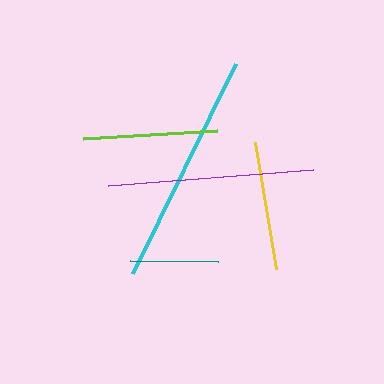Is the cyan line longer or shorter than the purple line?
The cyan line is longer than the purple line.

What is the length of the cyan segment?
The cyan segment is approximately 234 pixels long.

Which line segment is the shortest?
The teal line is the shortest at approximately 88 pixels.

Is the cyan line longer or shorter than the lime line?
The cyan line is longer than the lime line.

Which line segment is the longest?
The cyan line is the longest at approximately 234 pixels.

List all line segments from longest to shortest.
From longest to shortest: cyan, purple, lime, yellow, teal.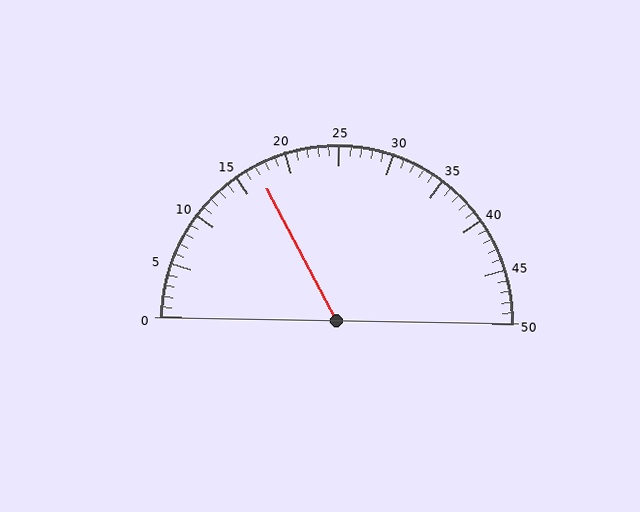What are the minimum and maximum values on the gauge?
The gauge ranges from 0 to 50.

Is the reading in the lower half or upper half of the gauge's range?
The reading is in the lower half of the range (0 to 50).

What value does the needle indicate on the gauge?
The needle indicates approximately 17.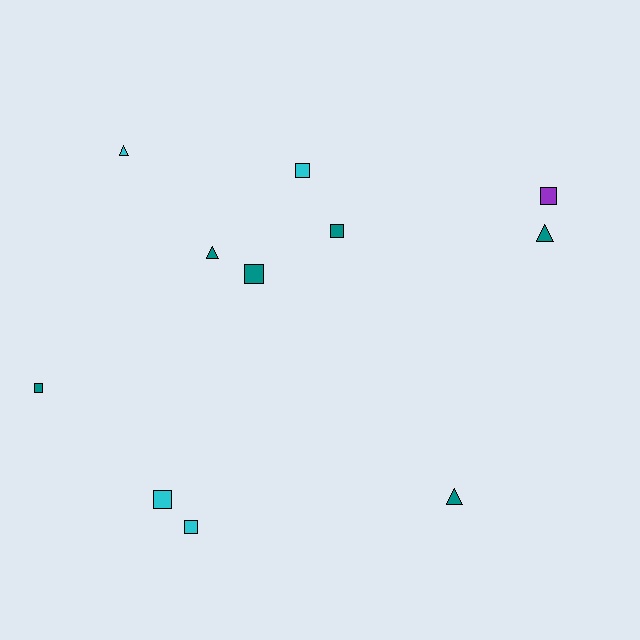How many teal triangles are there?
There are 3 teal triangles.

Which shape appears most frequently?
Square, with 7 objects.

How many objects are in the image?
There are 11 objects.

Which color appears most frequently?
Teal, with 6 objects.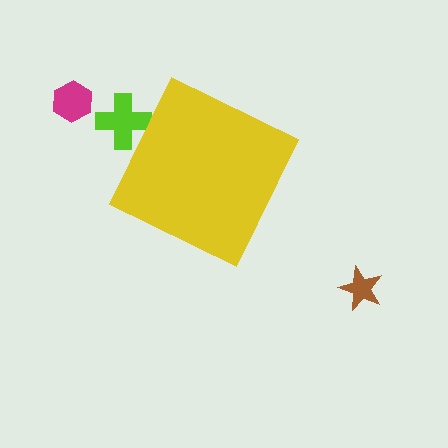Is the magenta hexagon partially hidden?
No, the magenta hexagon is fully visible.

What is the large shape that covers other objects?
A yellow diamond.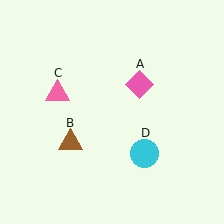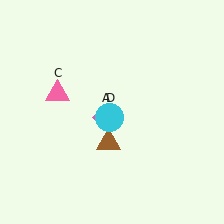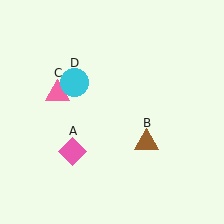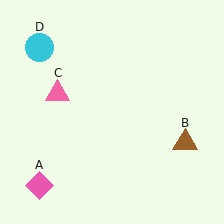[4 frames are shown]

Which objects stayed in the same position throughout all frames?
Pink triangle (object C) remained stationary.